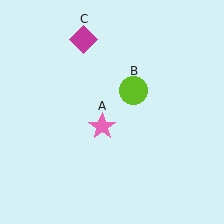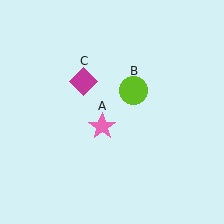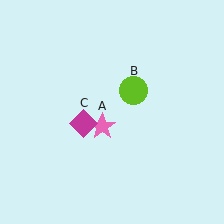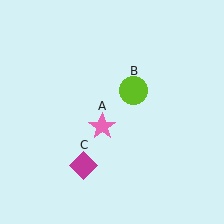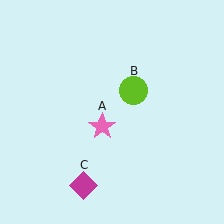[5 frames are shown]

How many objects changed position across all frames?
1 object changed position: magenta diamond (object C).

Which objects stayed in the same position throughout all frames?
Pink star (object A) and lime circle (object B) remained stationary.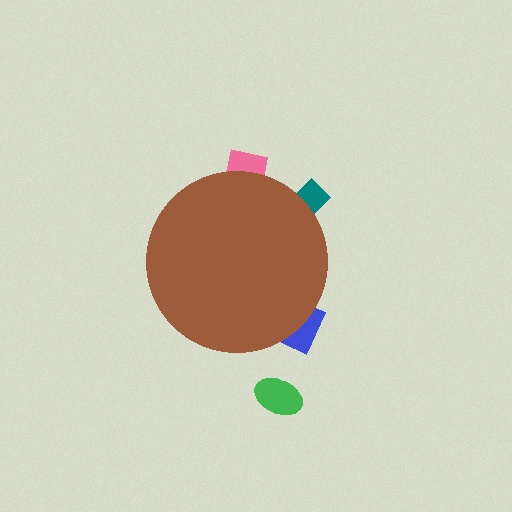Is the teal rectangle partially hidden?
Yes, the teal rectangle is partially hidden behind the brown circle.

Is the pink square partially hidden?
Yes, the pink square is partially hidden behind the brown circle.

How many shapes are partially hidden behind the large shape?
3 shapes are partially hidden.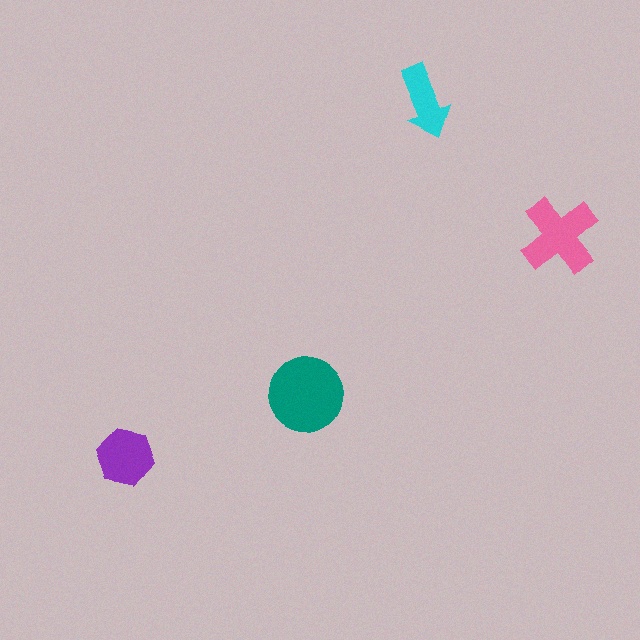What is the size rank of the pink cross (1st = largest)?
2nd.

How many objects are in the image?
There are 4 objects in the image.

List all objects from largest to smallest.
The teal circle, the pink cross, the purple hexagon, the cyan arrow.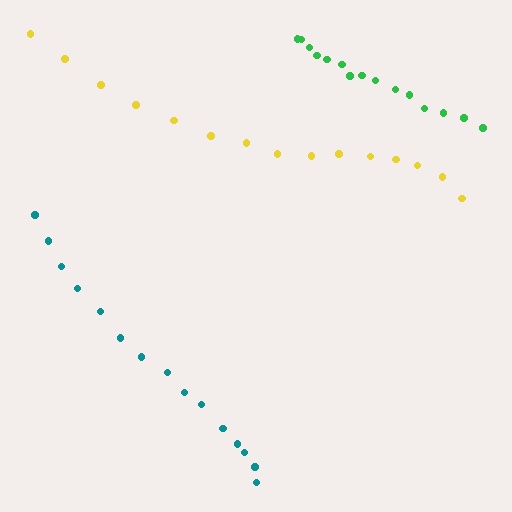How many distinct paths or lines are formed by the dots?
There are 3 distinct paths.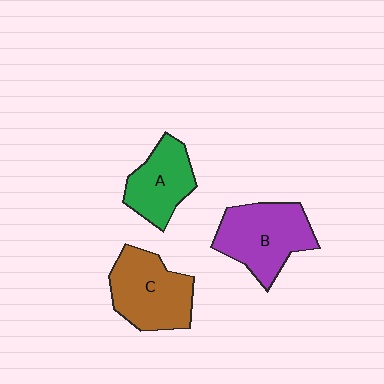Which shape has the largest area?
Shape B (purple).